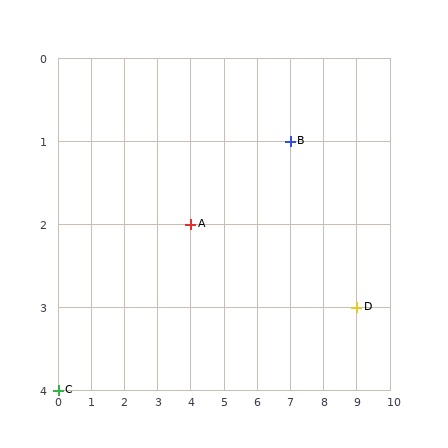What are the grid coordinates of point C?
Point C is at grid coordinates (0, 4).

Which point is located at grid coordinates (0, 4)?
Point C is at (0, 4).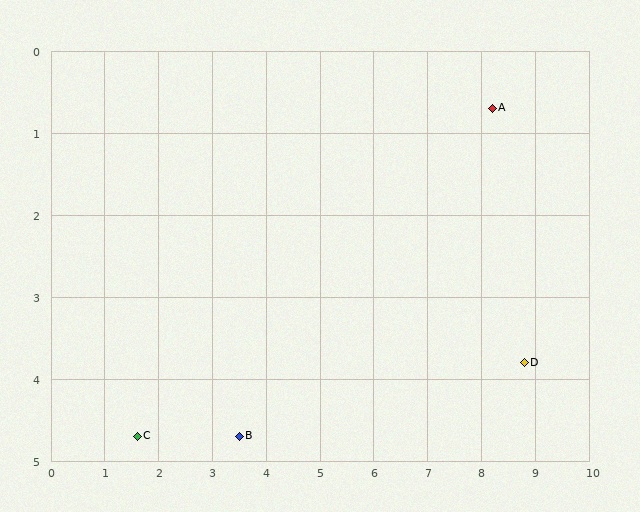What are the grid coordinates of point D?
Point D is at approximately (8.8, 3.8).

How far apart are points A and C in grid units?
Points A and C are about 7.7 grid units apart.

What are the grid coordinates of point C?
Point C is at approximately (1.6, 4.7).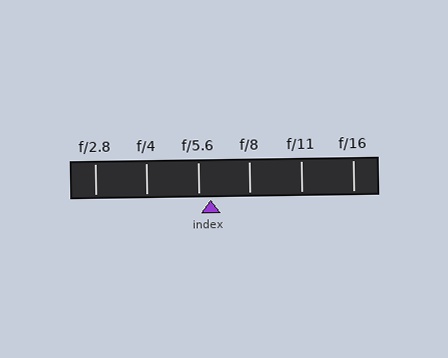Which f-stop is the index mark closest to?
The index mark is closest to f/5.6.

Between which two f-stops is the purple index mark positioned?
The index mark is between f/5.6 and f/8.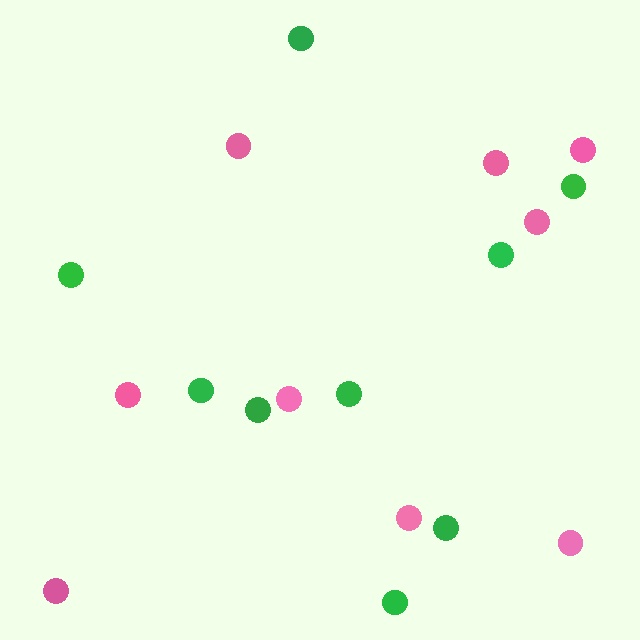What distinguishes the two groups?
There are 2 groups: one group of green circles (9) and one group of pink circles (9).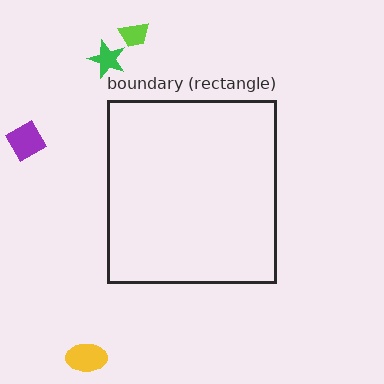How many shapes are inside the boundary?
0 inside, 4 outside.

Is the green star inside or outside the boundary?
Outside.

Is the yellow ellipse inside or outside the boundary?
Outside.